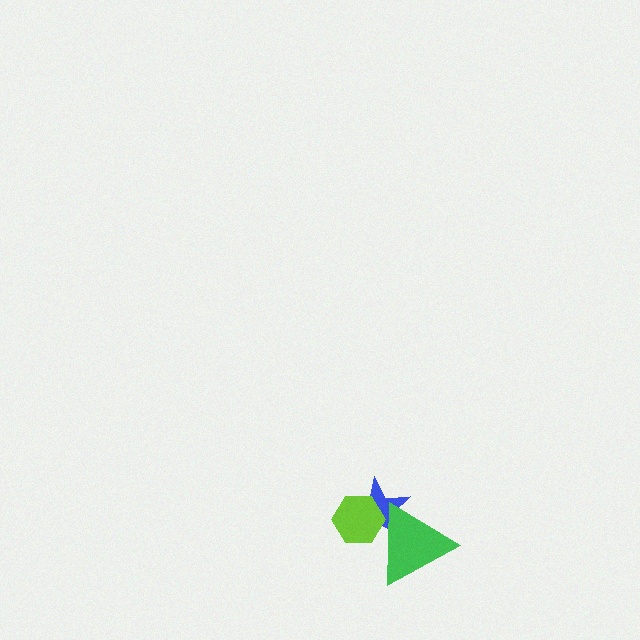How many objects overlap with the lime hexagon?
2 objects overlap with the lime hexagon.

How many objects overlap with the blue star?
2 objects overlap with the blue star.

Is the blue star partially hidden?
Yes, it is partially covered by another shape.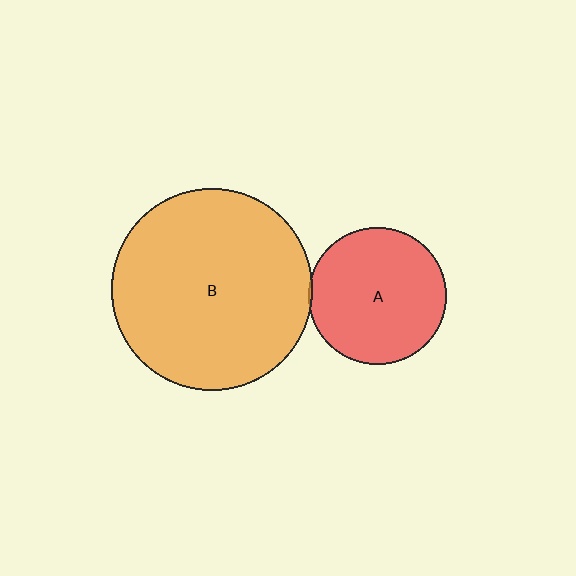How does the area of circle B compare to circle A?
Approximately 2.1 times.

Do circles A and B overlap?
Yes.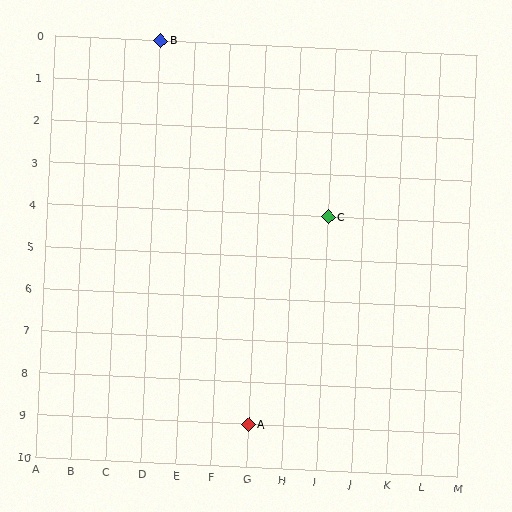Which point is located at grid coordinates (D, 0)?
Point B is at (D, 0).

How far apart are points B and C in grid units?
Points B and C are 5 columns and 4 rows apart (about 6.4 grid units diagonally).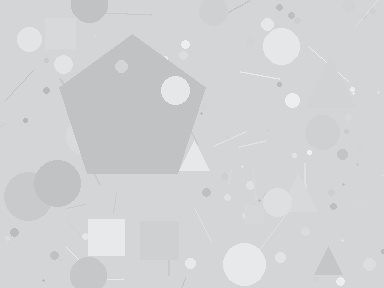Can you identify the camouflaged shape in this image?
The camouflaged shape is a pentagon.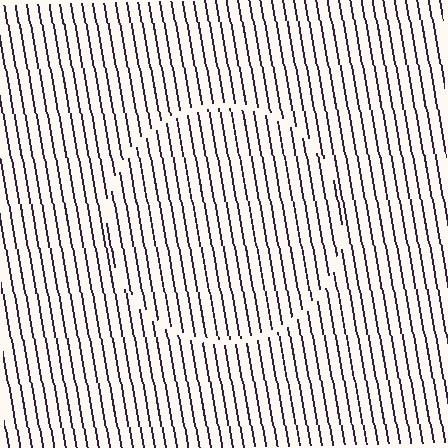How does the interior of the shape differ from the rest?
The interior of the shape contains the same grating, shifted by half a period — the contour is defined by the phase discontinuity where line-ends from the inner and outer gratings abut.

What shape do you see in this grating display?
An illusory circle. The interior of the shape contains the same grating, shifted by half a period — the contour is defined by the phase discontinuity where line-ends from the inner and outer gratings abut.